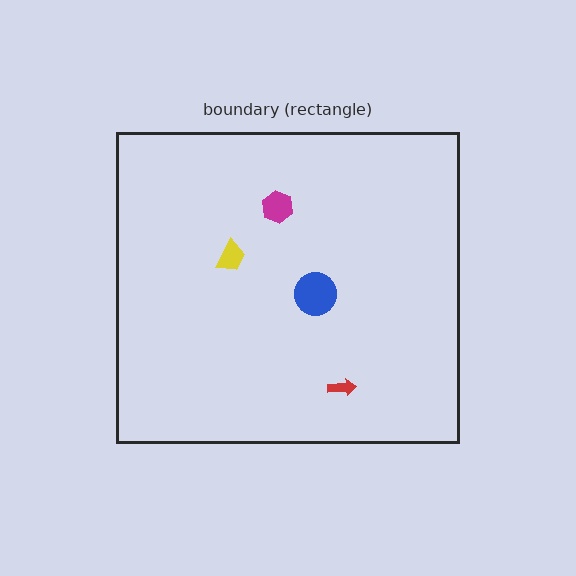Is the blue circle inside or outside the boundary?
Inside.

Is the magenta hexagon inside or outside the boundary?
Inside.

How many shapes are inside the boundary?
4 inside, 0 outside.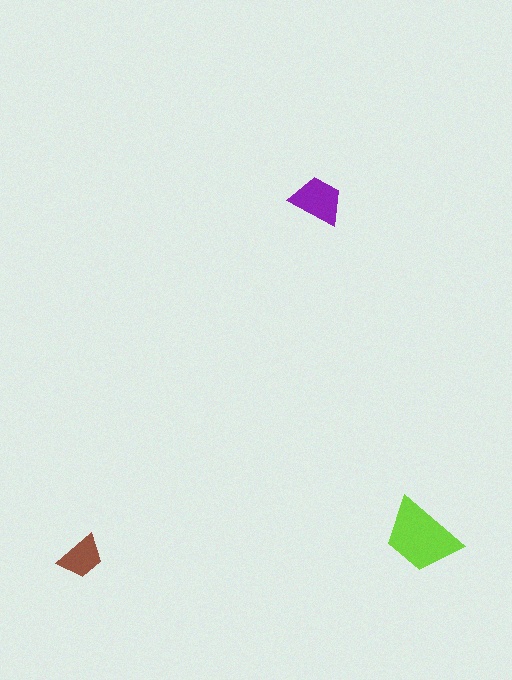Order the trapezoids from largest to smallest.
the lime one, the purple one, the brown one.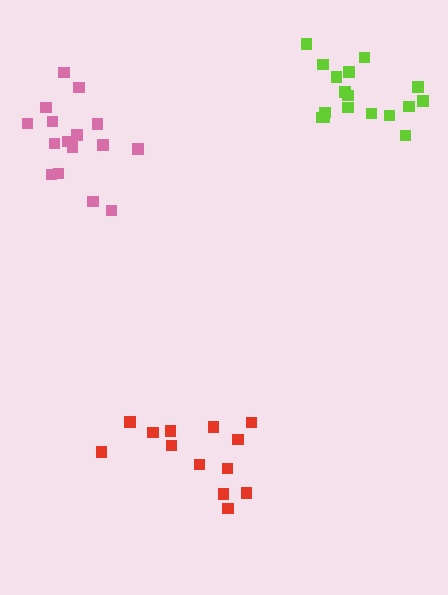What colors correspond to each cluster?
The clusters are colored: red, pink, lime.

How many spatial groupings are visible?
There are 3 spatial groupings.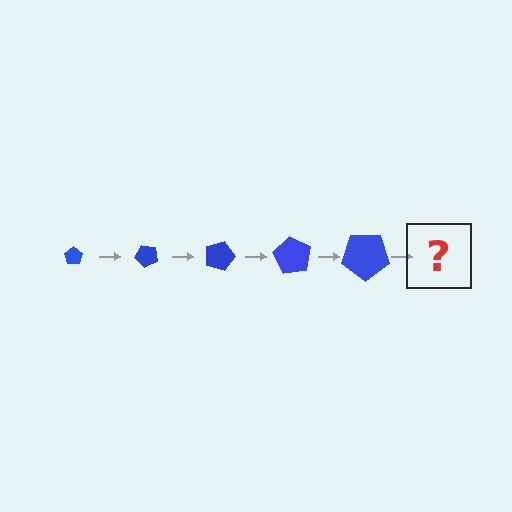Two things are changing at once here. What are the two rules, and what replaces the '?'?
The two rules are that the pentagon grows larger each step and it rotates 45 degrees each step. The '?' should be a pentagon, larger than the previous one and rotated 225 degrees from the start.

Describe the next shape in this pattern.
It should be a pentagon, larger than the previous one and rotated 225 degrees from the start.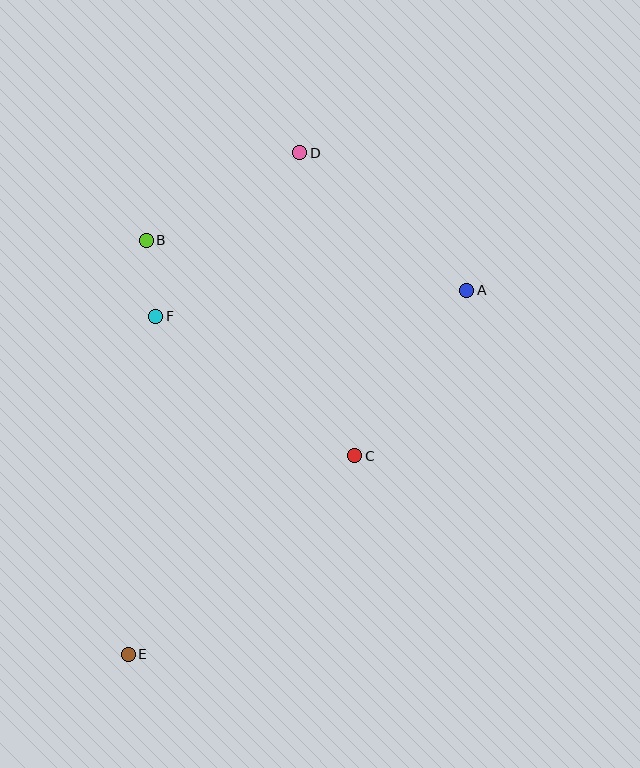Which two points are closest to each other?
Points B and F are closest to each other.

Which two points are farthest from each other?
Points D and E are farthest from each other.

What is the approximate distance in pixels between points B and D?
The distance between B and D is approximately 176 pixels.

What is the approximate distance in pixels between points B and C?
The distance between B and C is approximately 300 pixels.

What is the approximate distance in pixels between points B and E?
The distance between B and E is approximately 414 pixels.